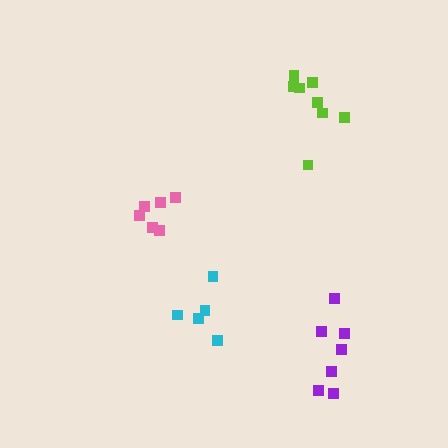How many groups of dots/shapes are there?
There are 4 groups.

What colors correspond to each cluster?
The clusters are colored: pink, purple, cyan, lime.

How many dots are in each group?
Group 1: 6 dots, Group 2: 7 dots, Group 3: 5 dots, Group 4: 8 dots (26 total).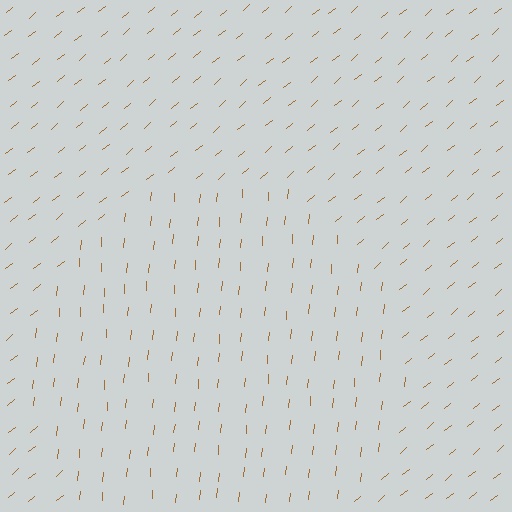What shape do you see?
I see a circle.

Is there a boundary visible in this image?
Yes, there is a texture boundary formed by a change in line orientation.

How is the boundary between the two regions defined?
The boundary is defined purely by a change in line orientation (approximately 45 degrees difference). All lines are the same color and thickness.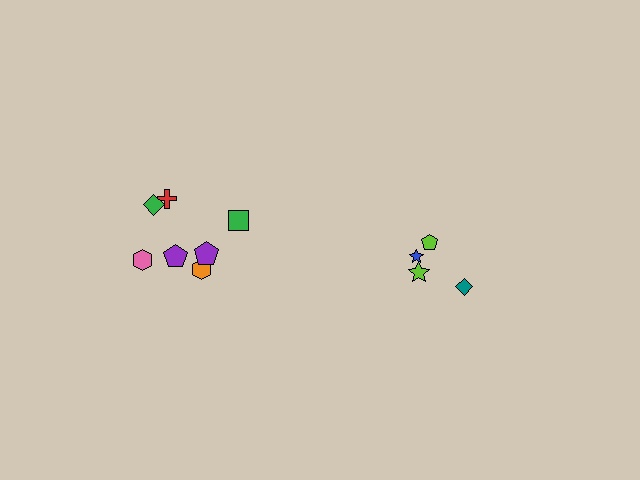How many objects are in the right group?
There are 4 objects.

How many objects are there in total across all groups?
There are 11 objects.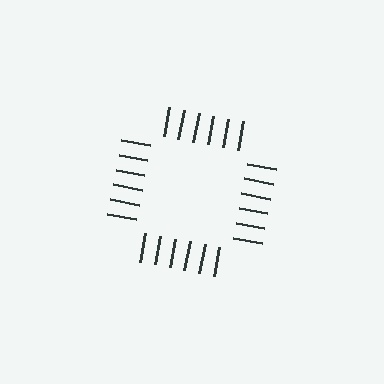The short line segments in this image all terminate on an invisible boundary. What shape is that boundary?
An illusory square — the line segments terminate on its edges but no continuous stroke is drawn.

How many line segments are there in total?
24 — 6 along each of the 4 edges.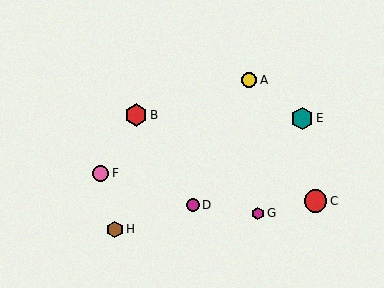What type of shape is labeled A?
Shape A is a yellow circle.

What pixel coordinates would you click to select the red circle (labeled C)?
Click at (316, 201) to select the red circle C.